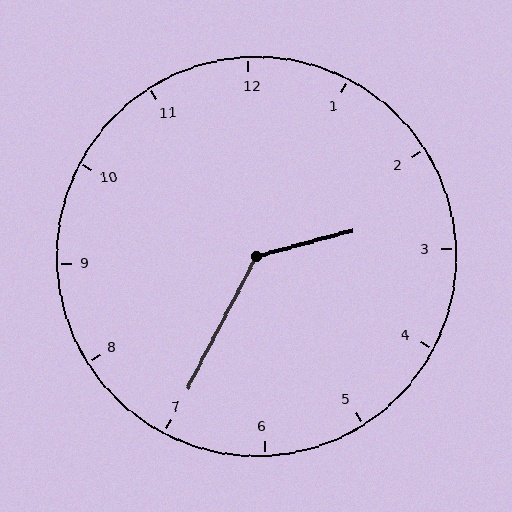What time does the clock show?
2:35.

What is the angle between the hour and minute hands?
Approximately 132 degrees.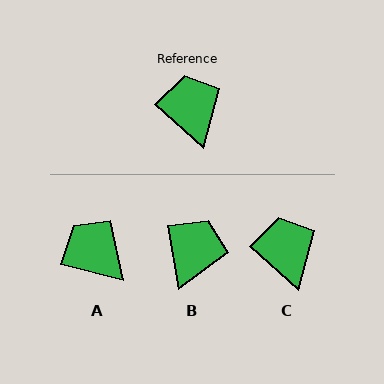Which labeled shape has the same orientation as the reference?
C.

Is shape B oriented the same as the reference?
No, it is off by about 39 degrees.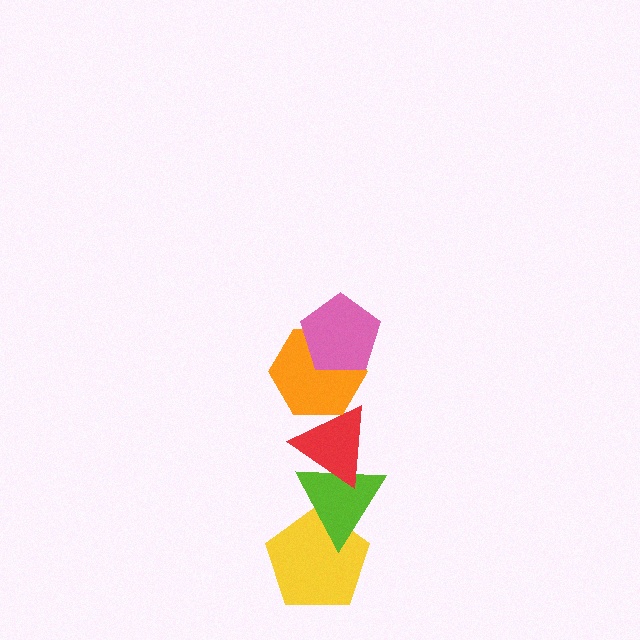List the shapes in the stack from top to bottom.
From top to bottom: the pink pentagon, the orange hexagon, the red triangle, the lime triangle, the yellow pentagon.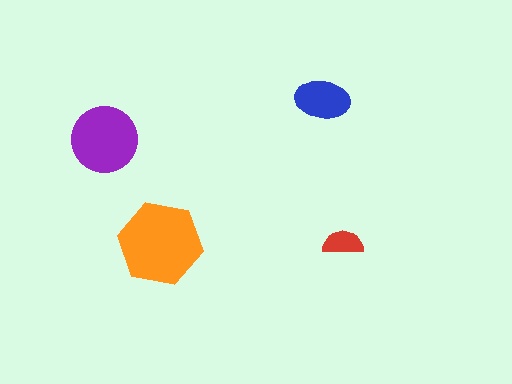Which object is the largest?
The orange hexagon.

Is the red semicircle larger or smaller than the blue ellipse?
Smaller.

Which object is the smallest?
The red semicircle.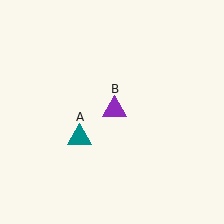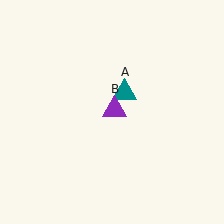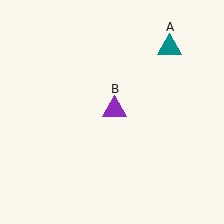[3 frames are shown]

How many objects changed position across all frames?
1 object changed position: teal triangle (object A).